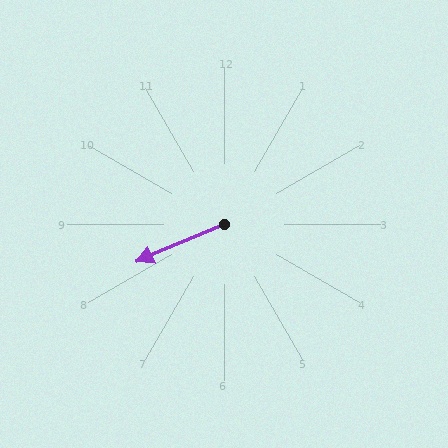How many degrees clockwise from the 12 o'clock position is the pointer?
Approximately 247 degrees.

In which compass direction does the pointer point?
Southwest.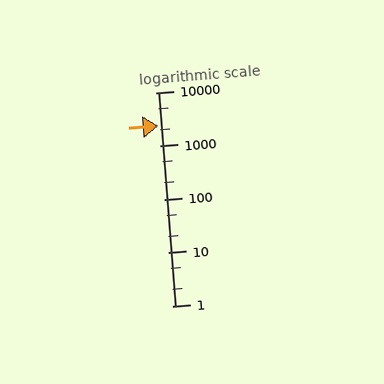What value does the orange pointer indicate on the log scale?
The pointer indicates approximately 2400.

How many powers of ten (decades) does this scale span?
The scale spans 4 decades, from 1 to 10000.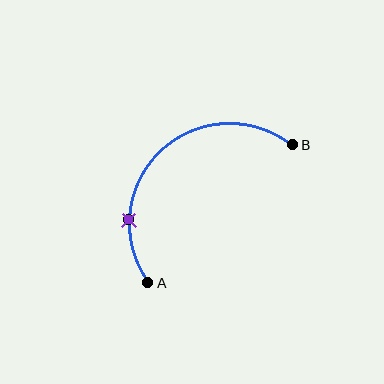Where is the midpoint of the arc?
The arc midpoint is the point on the curve farthest from the straight line joining A and B. It sits above and to the left of that line.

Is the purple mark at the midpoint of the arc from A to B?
No. The purple mark lies on the arc but is closer to endpoint A. The arc midpoint would be at the point on the curve equidistant along the arc from both A and B.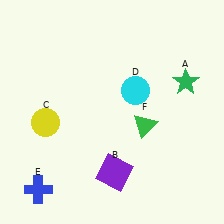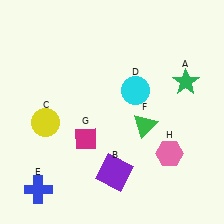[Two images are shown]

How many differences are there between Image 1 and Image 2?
There are 2 differences between the two images.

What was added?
A magenta diamond (G), a pink hexagon (H) were added in Image 2.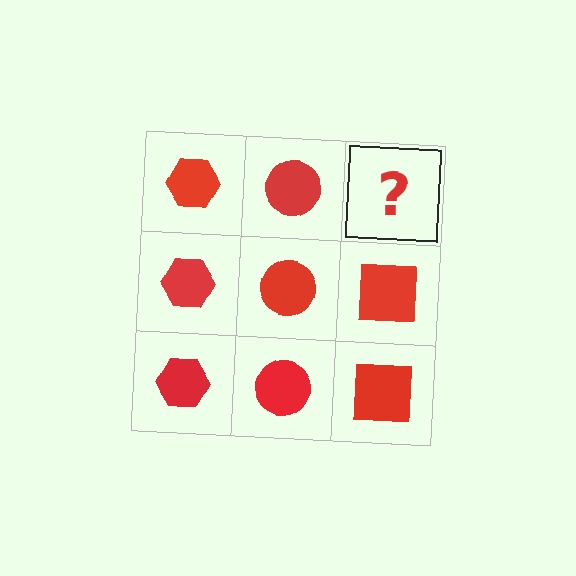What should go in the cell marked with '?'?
The missing cell should contain a red square.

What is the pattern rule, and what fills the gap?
The rule is that each column has a consistent shape. The gap should be filled with a red square.